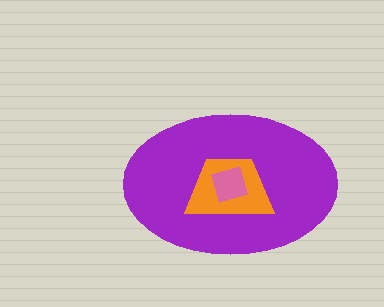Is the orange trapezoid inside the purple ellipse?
Yes.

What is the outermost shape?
The purple ellipse.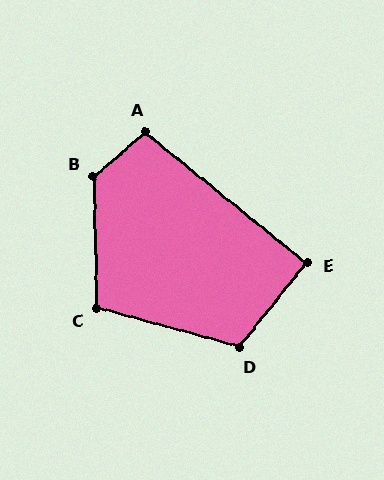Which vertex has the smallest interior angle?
E, at approximately 90 degrees.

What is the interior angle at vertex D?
Approximately 113 degrees (obtuse).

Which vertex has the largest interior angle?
B, at approximately 129 degrees.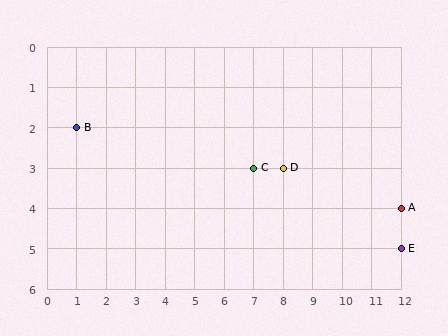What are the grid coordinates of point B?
Point B is at grid coordinates (1, 2).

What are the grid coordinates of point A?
Point A is at grid coordinates (12, 4).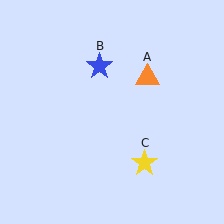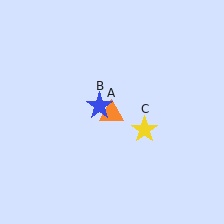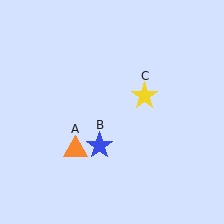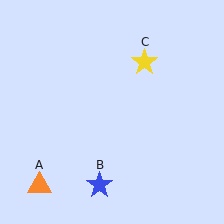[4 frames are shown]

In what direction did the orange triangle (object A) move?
The orange triangle (object A) moved down and to the left.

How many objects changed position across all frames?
3 objects changed position: orange triangle (object A), blue star (object B), yellow star (object C).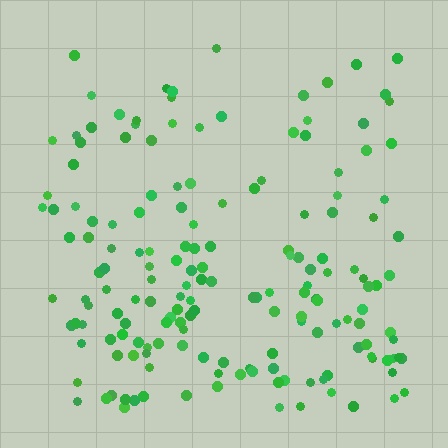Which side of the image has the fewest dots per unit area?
The top.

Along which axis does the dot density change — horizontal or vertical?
Vertical.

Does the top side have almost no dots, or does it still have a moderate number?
Still a moderate number, just noticeably fewer than the bottom.